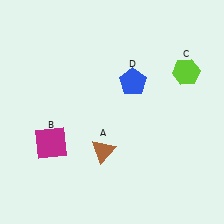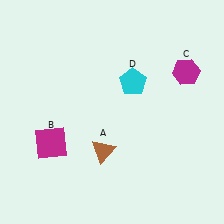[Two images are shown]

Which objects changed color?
C changed from lime to magenta. D changed from blue to cyan.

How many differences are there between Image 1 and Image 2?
There are 2 differences between the two images.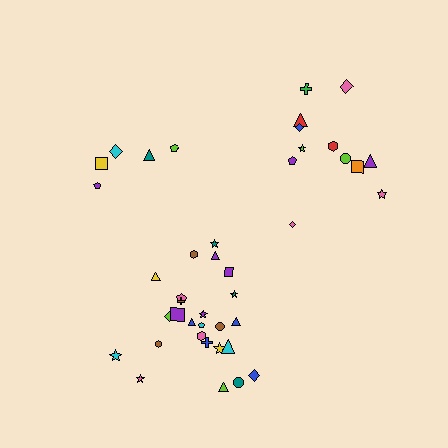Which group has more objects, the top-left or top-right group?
The top-right group.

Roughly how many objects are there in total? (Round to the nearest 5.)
Roughly 40 objects in total.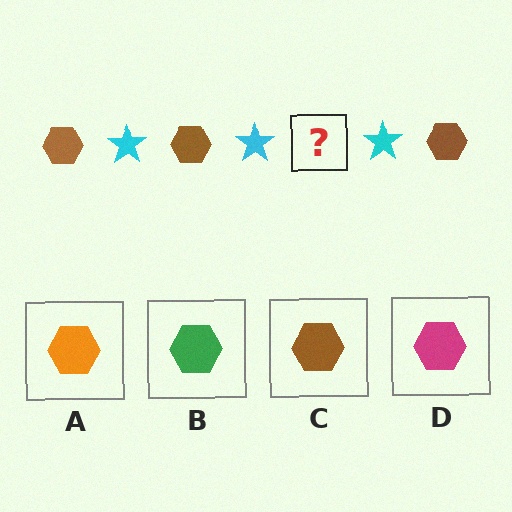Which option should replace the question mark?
Option C.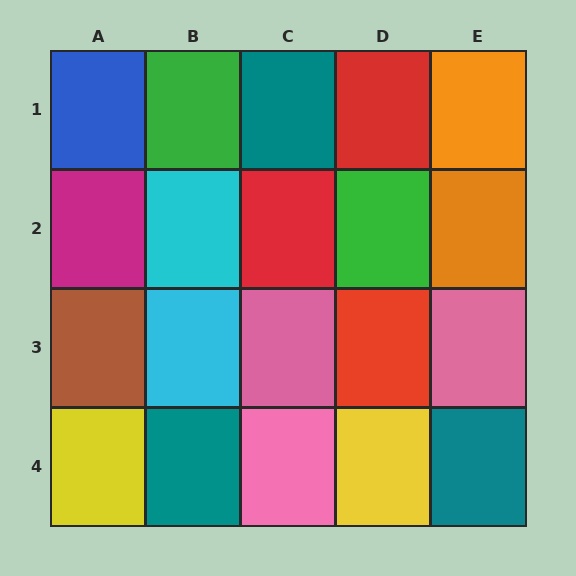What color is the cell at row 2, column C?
Red.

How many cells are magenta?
1 cell is magenta.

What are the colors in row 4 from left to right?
Yellow, teal, pink, yellow, teal.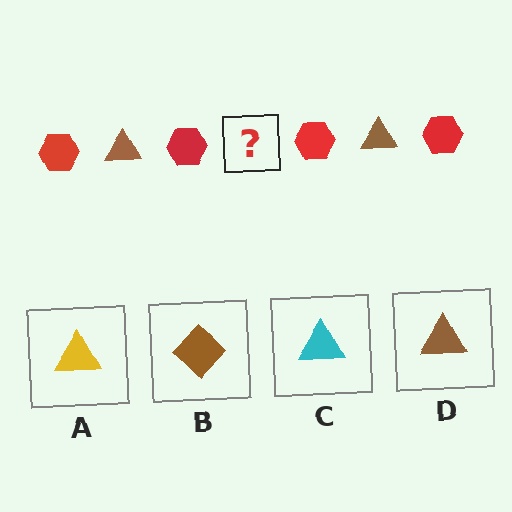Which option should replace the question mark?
Option D.